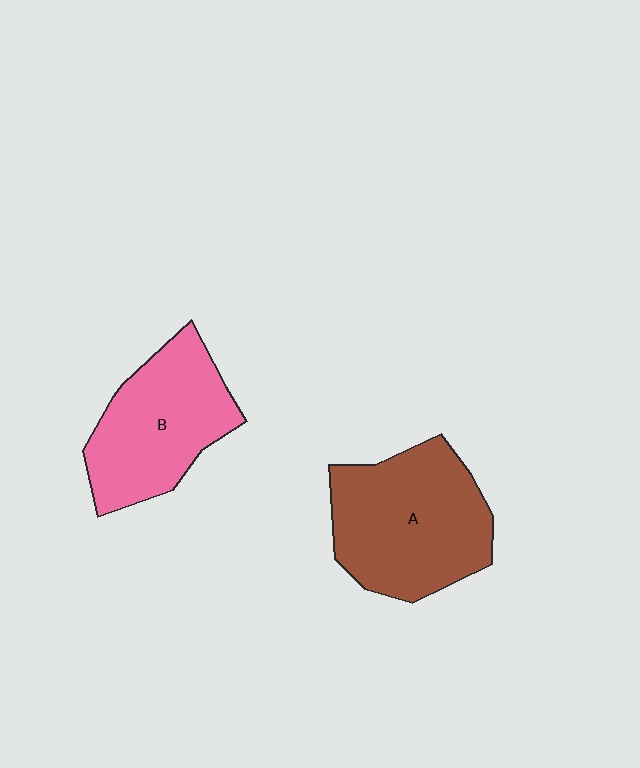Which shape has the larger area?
Shape A (brown).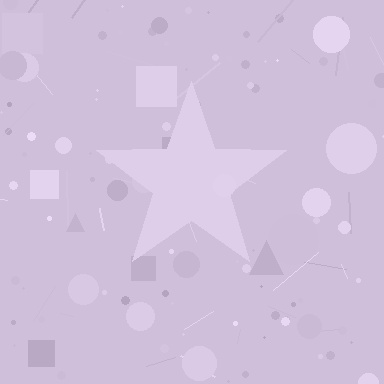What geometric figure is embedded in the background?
A star is embedded in the background.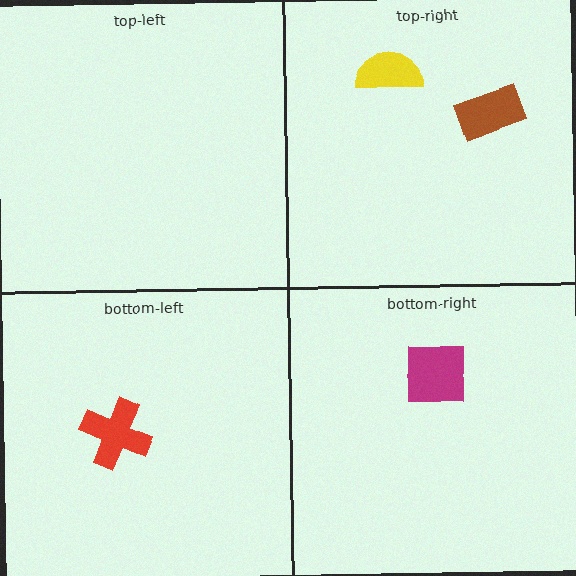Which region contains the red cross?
The bottom-left region.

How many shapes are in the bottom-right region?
1.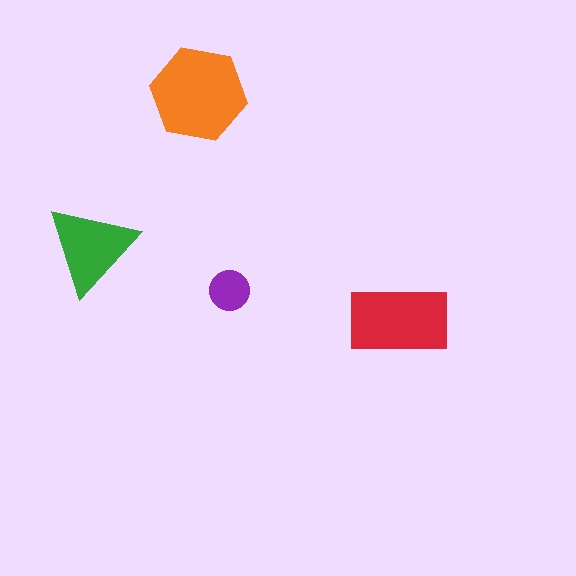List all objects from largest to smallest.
The orange hexagon, the red rectangle, the green triangle, the purple circle.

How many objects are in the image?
There are 4 objects in the image.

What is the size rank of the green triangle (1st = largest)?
3rd.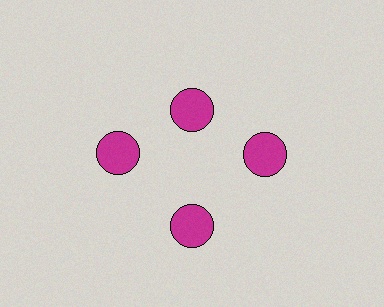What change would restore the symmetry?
The symmetry would be restored by moving it outward, back onto the ring so that all 4 circles sit at equal angles and equal distance from the center.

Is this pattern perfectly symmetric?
No. The 4 magenta circles are arranged in a ring, but one element near the 12 o'clock position is pulled inward toward the center, breaking the 4-fold rotational symmetry.